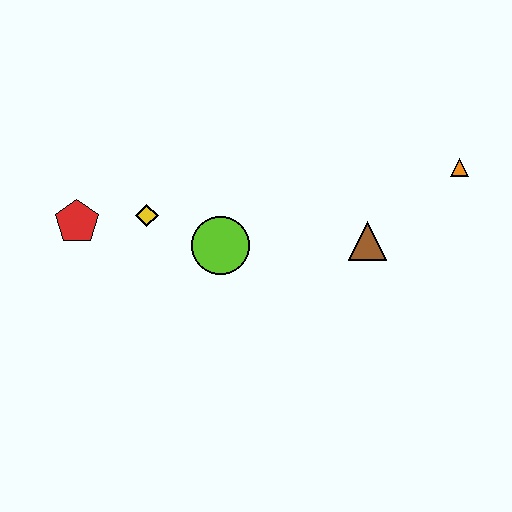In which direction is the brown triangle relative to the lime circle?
The brown triangle is to the right of the lime circle.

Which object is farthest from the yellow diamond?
The orange triangle is farthest from the yellow diamond.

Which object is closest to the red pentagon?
The yellow diamond is closest to the red pentagon.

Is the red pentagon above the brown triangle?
Yes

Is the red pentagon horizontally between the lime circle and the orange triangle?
No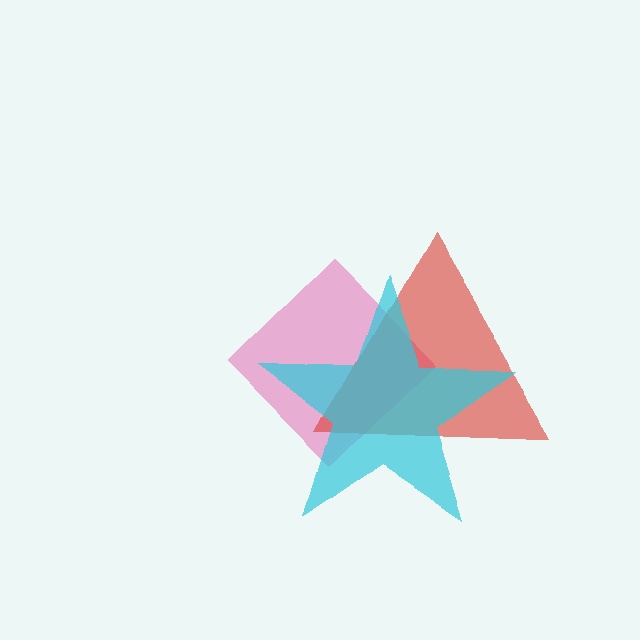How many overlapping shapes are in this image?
There are 3 overlapping shapes in the image.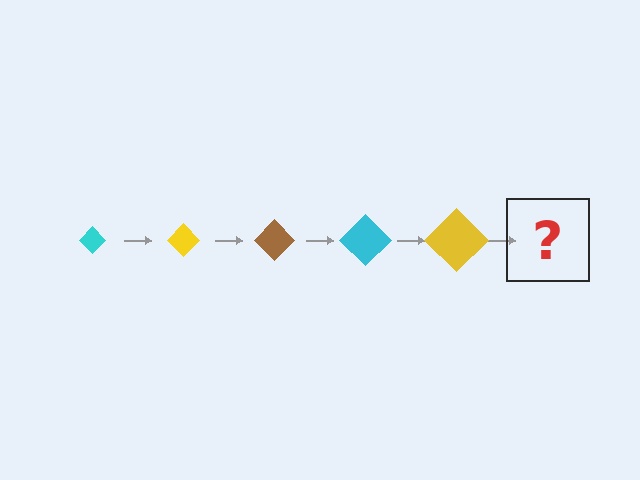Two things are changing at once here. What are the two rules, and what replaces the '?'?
The two rules are that the diamond grows larger each step and the color cycles through cyan, yellow, and brown. The '?' should be a brown diamond, larger than the previous one.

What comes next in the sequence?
The next element should be a brown diamond, larger than the previous one.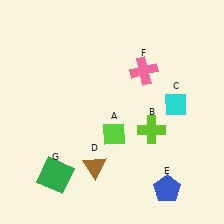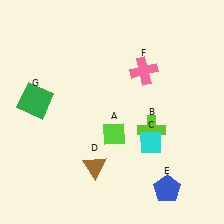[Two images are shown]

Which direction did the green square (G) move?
The green square (G) moved up.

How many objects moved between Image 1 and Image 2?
2 objects moved between the two images.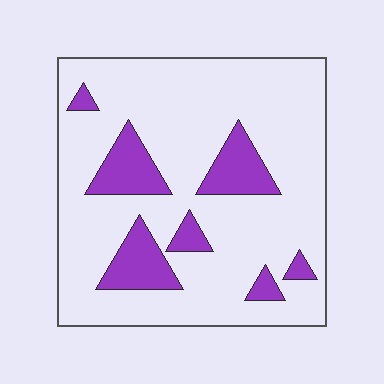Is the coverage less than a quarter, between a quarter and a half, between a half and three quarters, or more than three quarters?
Less than a quarter.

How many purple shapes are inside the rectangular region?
7.